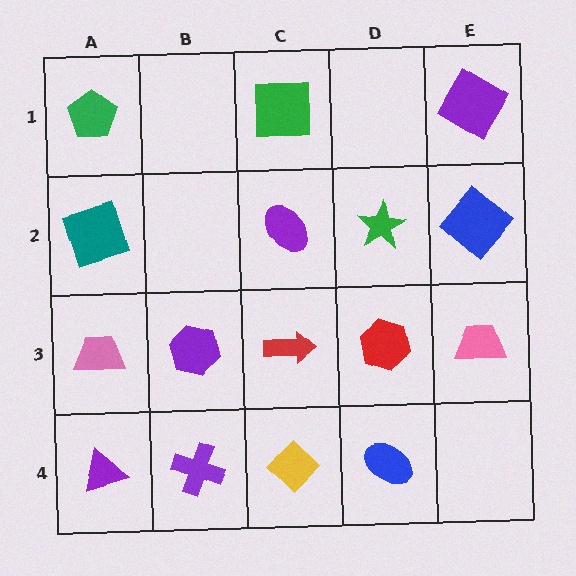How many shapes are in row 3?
5 shapes.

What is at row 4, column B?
A purple cross.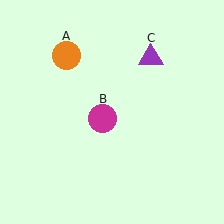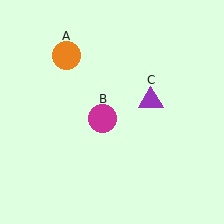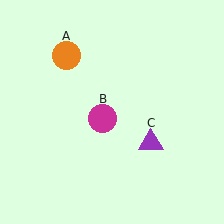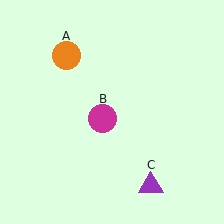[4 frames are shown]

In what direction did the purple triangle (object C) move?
The purple triangle (object C) moved down.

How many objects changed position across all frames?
1 object changed position: purple triangle (object C).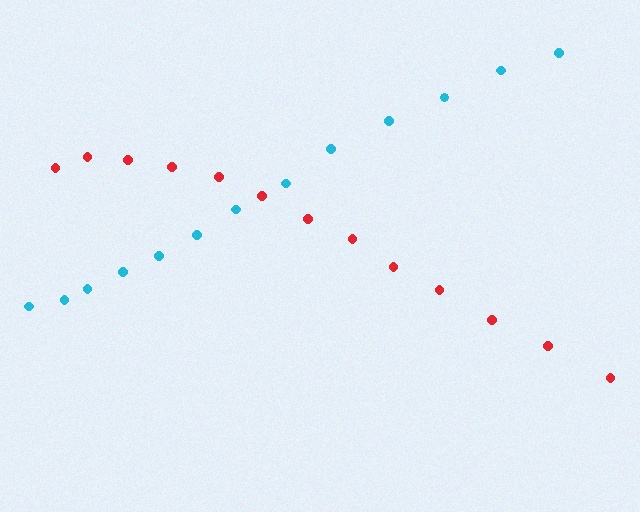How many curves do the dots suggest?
There are 2 distinct paths.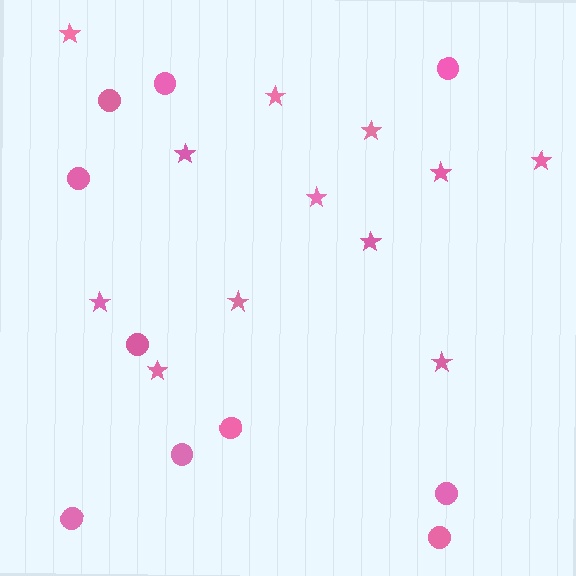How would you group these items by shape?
There are 2 groups: one group of circles (10) and one group of stars (12).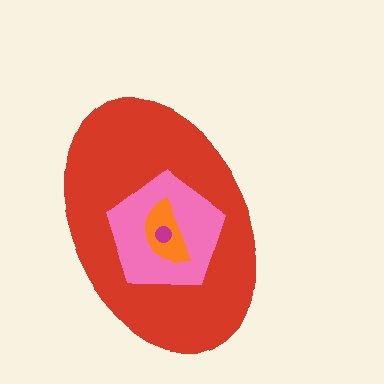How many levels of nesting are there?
4.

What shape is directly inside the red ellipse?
The pink pentagon.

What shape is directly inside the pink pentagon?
The orange semicircle.